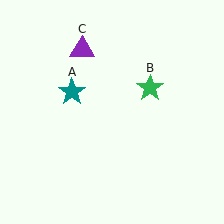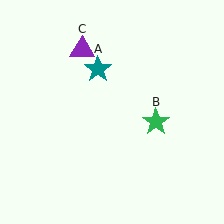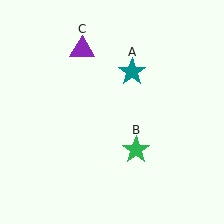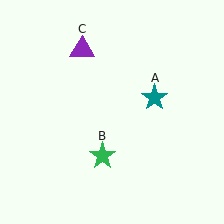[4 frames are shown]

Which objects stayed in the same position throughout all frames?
Purple triangle (object C) remained stationary.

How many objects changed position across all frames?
2 objects changed position: teal star (object A), green star (object B).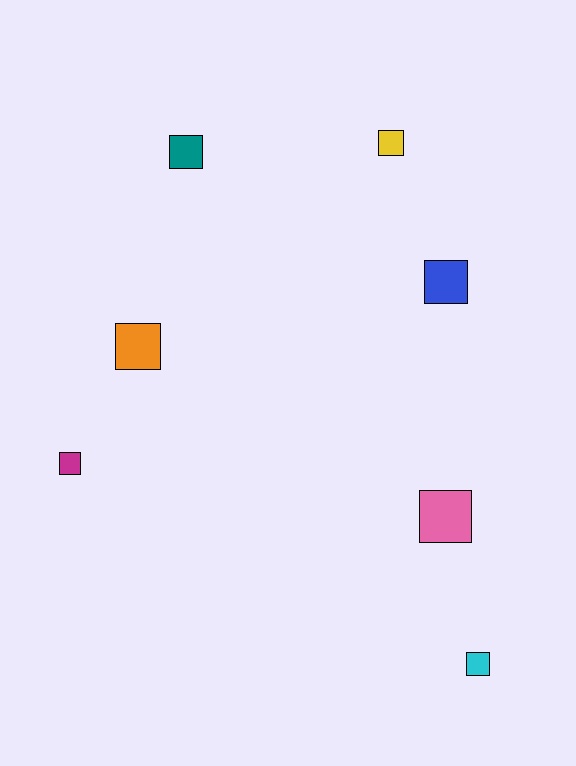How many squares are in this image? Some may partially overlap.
There are 7 squares.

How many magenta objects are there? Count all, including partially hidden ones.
There is 1 magenta object.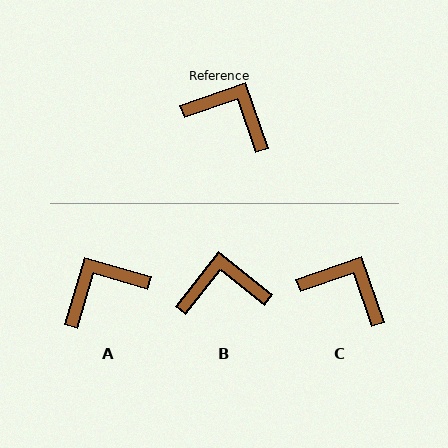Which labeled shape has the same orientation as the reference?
C.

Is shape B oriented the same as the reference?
No, it is off by about 33 degrees.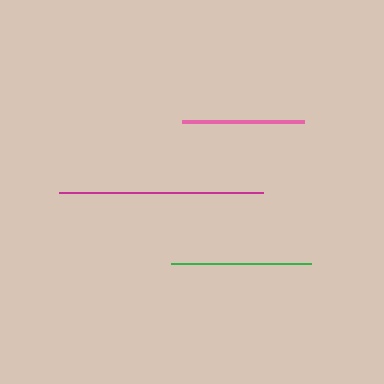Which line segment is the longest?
The magenta line is the longest at approximately 204 pixels.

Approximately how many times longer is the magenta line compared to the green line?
The magenta line is approximately 1.5 times the length of the green line.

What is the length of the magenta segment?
The magenta segment is approximately 204 pixels long.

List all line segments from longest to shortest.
From longest to shortest: magenta, green, pink.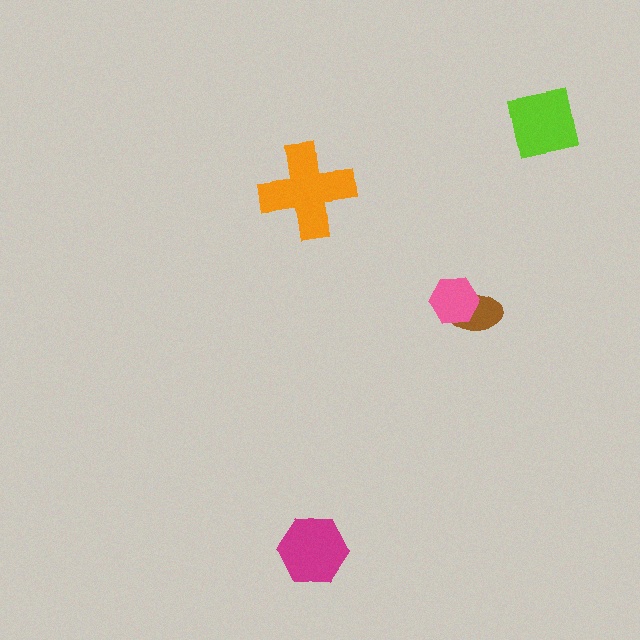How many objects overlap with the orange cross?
0 objects overlap with the orange cross.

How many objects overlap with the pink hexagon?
1 object overlaps with the pink hexagon.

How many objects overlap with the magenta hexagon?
0 objects overlap with the magenta hexagon.